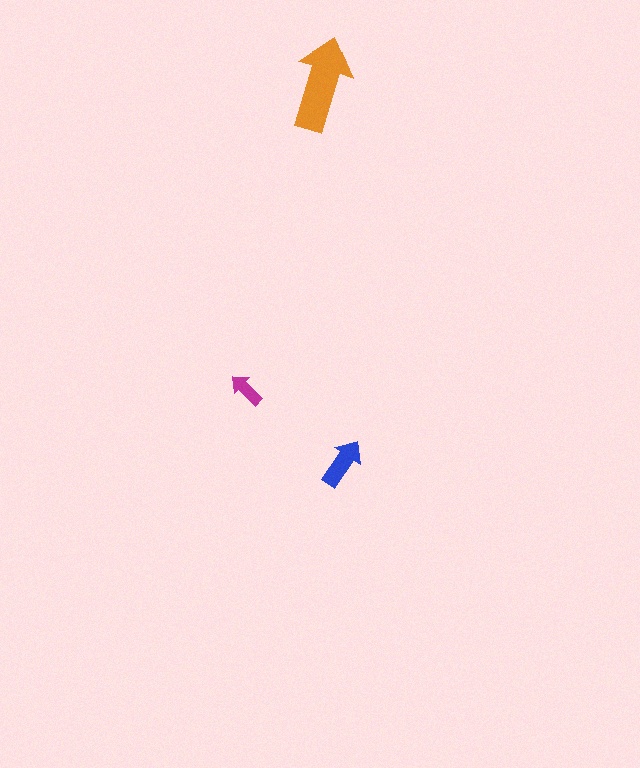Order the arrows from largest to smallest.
the orange one, the blue one, the magenta one.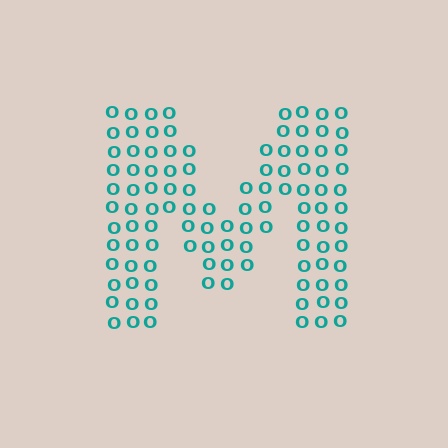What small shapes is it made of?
It is made of small letter O's.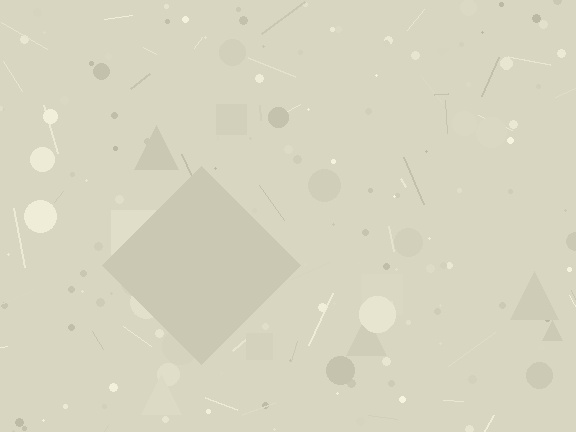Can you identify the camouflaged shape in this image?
The camouflaged shape is a diamond.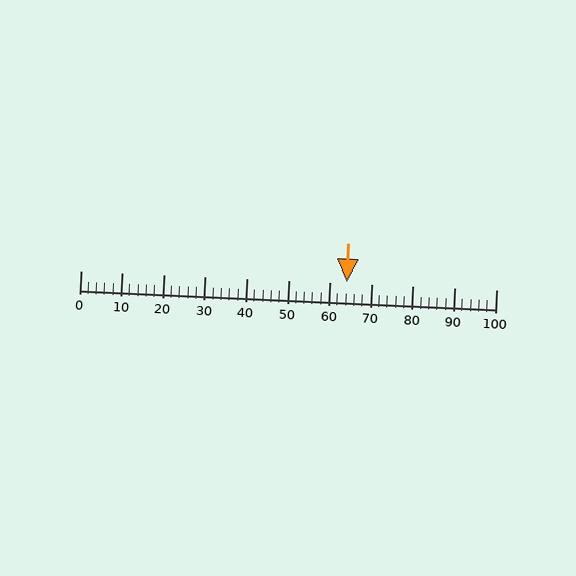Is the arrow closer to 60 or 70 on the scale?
The arrow is closer to 60.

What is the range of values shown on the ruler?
The ruler shows values from 0 to 100.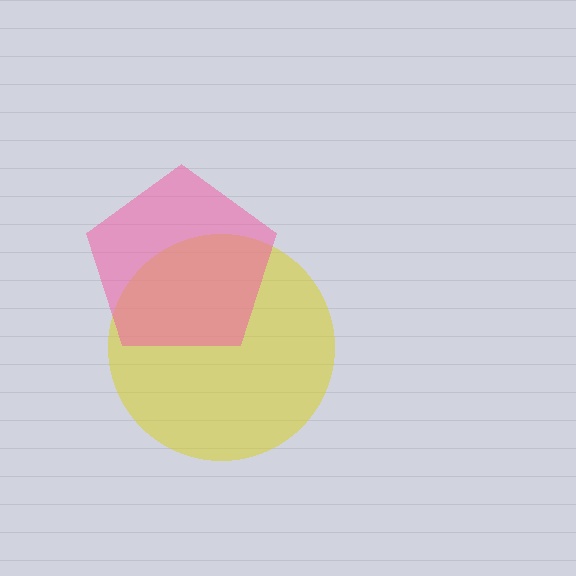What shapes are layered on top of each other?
The layered shapes are: a yellow circle, a pink pentagon.